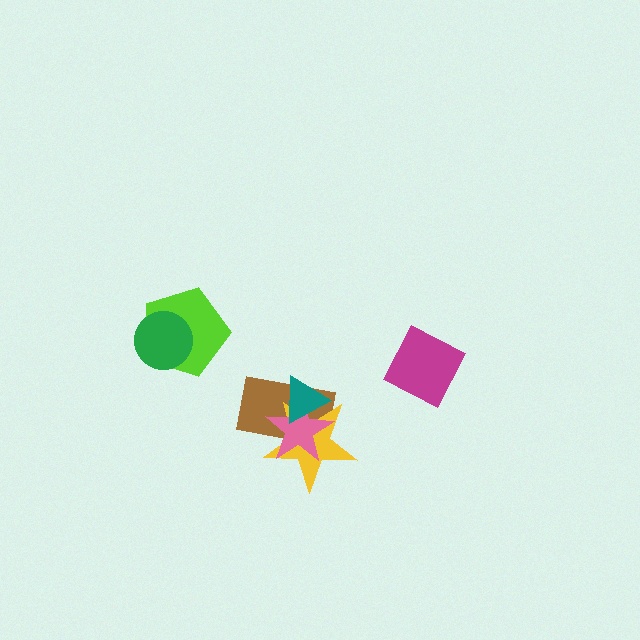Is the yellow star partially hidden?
Yes, it is partially covered by another shape.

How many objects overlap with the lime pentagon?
1 object overlaps with the lime pentagon.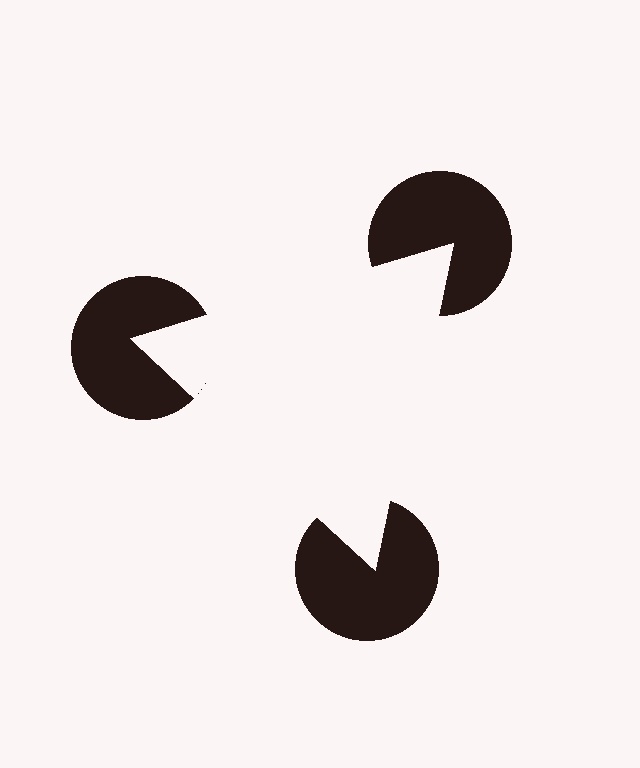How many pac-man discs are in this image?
There are 3 — one at each vertex of the illusory triangle.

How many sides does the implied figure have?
3 sides.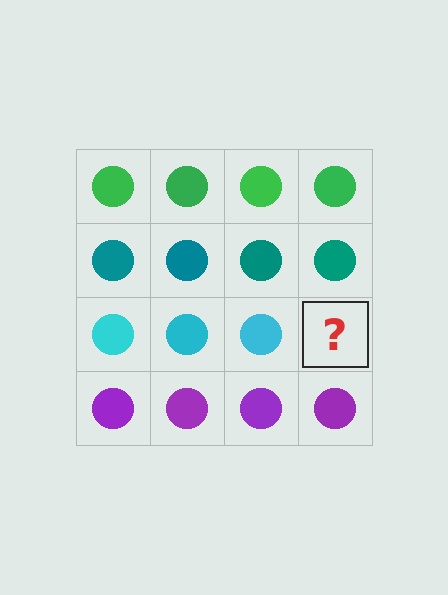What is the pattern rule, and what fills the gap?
The rule is that each row has a consistent color. The gap should be filled with a cyan circle.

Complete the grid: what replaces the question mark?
The question mark should be replaced with a cyan circle.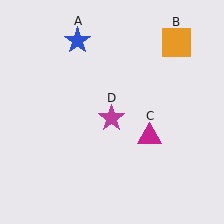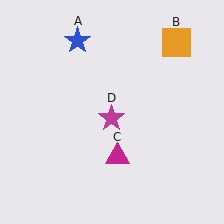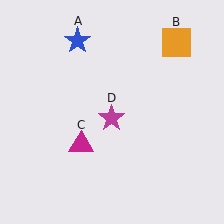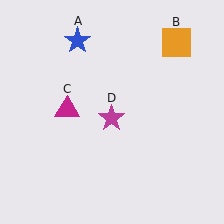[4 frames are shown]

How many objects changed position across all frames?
1 object changed position: magenta triangle (object C).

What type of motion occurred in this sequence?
The magenta triangle (object C) rotated clockwise around the center of the scene.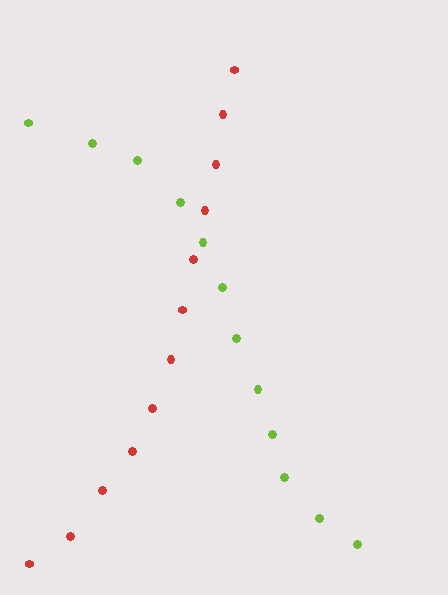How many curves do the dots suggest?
There are 2 distinct paths.